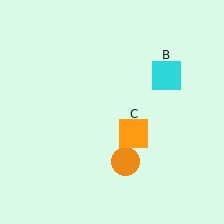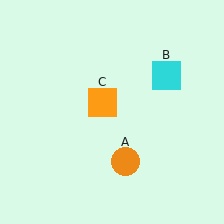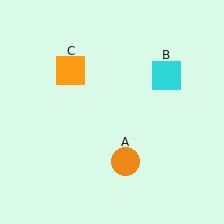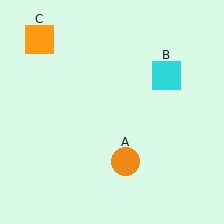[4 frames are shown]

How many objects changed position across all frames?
1 object changed position: orange square (object C).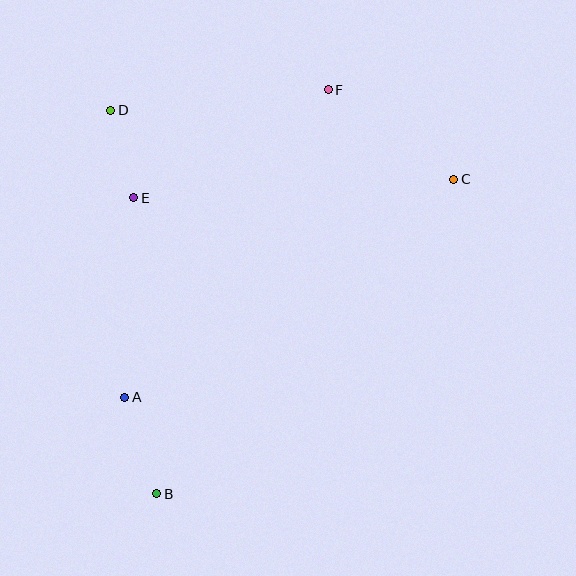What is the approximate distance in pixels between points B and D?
The distance between B and D is approximately 387 pixels.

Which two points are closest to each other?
Points D and E are closest to each other.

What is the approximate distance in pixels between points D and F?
The distance between D and F is approximately 219 pixels.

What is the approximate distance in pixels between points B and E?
The distance between B and E is approximately 297 pixels.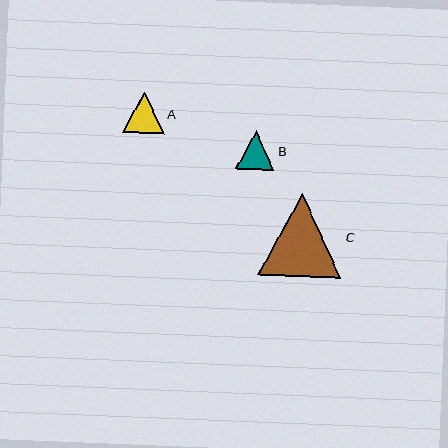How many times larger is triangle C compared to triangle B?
Triangle C is approximately 2.1 times the size of triangle B.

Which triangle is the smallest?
Triangle B is the smallest with a size of approximately 39 pixels.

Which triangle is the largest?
Triangle C is the largest with a size of approximately 83 pixels.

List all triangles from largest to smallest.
From largest to smallest: C, A, B.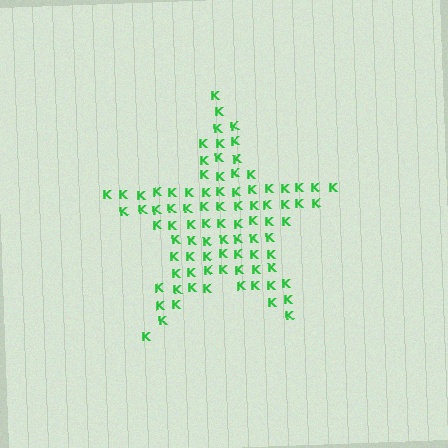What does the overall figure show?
The overall figure shows a star.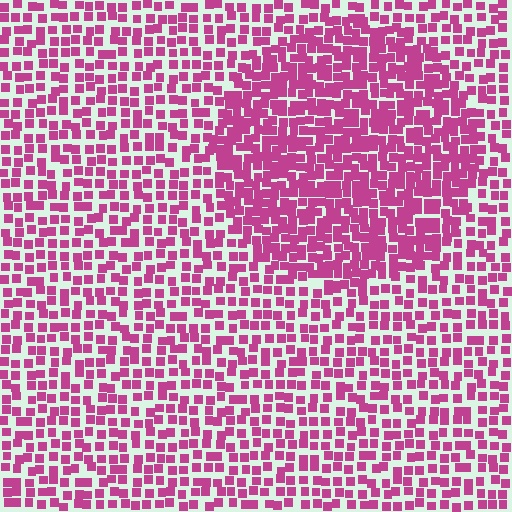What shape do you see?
I see a circle.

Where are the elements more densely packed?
The elements are more densely packed inside the circle boundary.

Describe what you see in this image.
The image contains small magenta elements arranged at two different densities. A circle-shaped region is visible where the elements are more densely packed than the surrounding area.